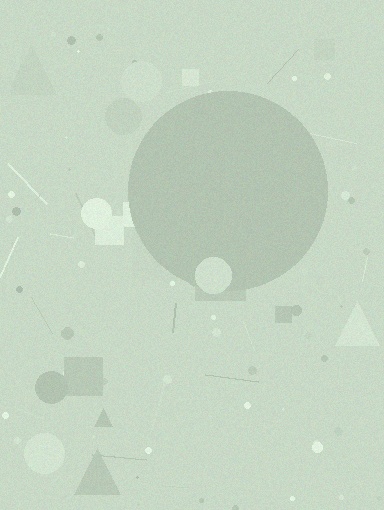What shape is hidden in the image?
A circle is hidden in the image.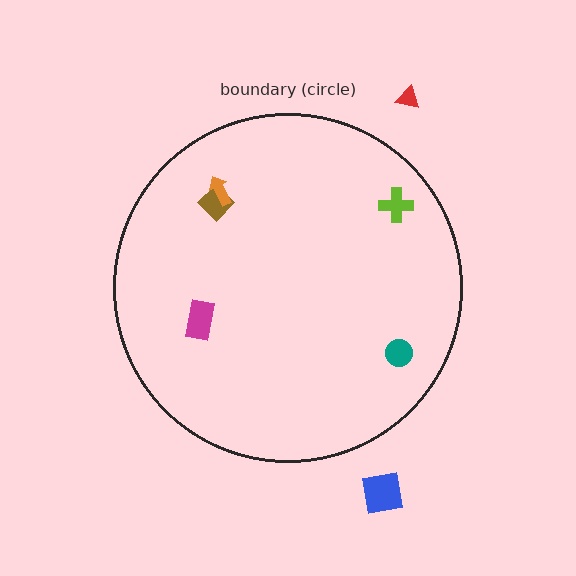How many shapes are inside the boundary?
5 inside, 2 outside.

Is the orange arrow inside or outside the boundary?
Inside.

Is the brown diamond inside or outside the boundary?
Inside.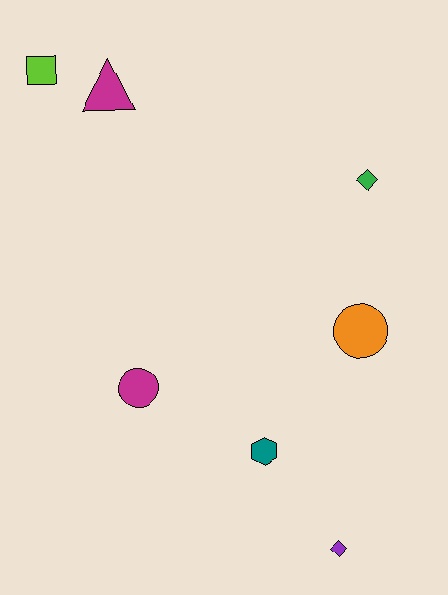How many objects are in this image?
There are 7 objects.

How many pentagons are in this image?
There are no pentagons.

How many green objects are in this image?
There is 1 green object.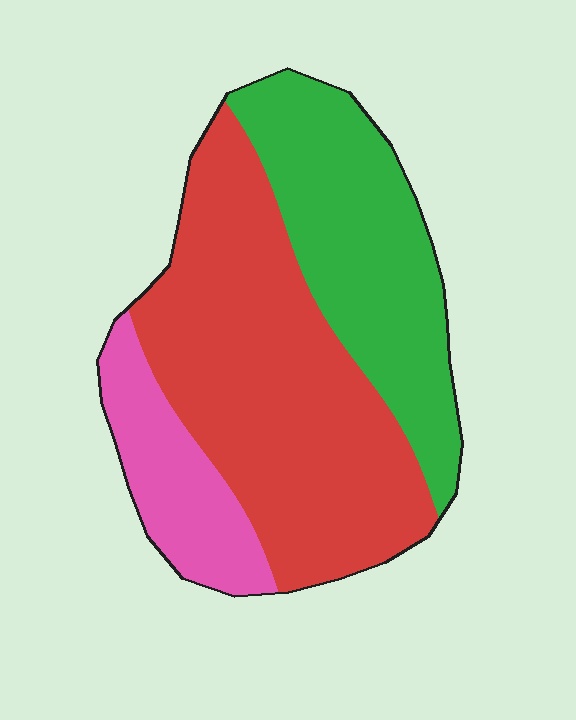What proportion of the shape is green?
Green takes up between a quarter and a half of the shape.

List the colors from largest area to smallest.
From largest to smallest: red, green, pink.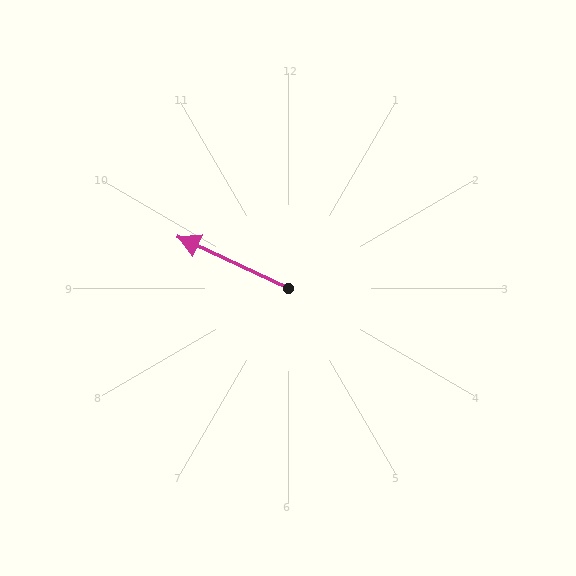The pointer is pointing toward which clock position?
Roughly 10 o'clock.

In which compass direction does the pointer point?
Northwest.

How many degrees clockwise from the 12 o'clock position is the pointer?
Approximately 295 degrees.